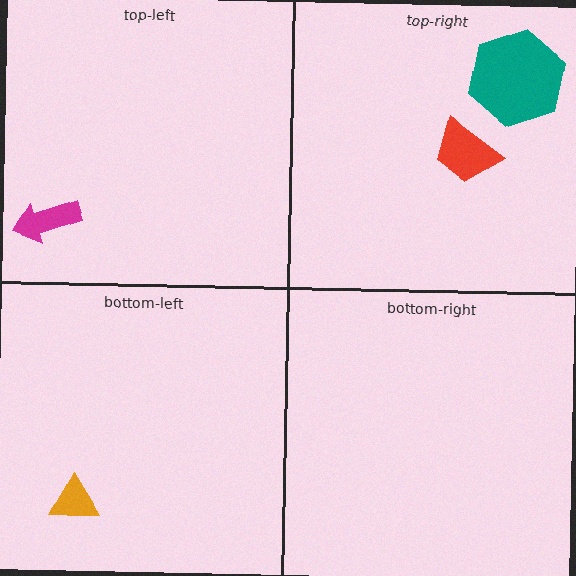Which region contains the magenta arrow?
The top-left region.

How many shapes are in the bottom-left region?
1.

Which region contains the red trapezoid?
The top-right region.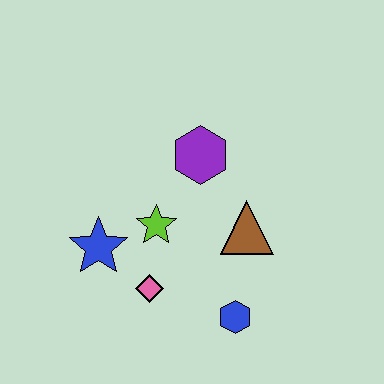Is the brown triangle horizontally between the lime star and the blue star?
No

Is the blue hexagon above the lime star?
No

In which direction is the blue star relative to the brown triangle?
The blue star is to the left of the brown triangle.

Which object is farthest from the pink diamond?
The purple hexagon is farthest from the pink diamond.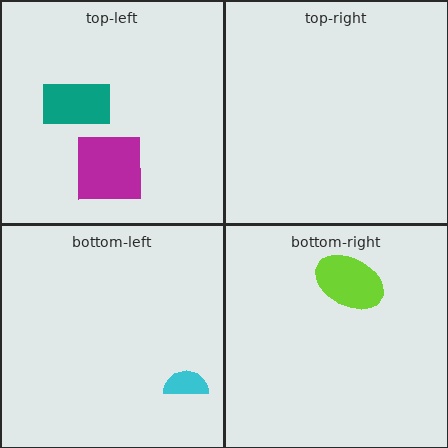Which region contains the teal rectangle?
The top-left region.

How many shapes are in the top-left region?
2.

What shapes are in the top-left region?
The teal rectangle, the magenta square.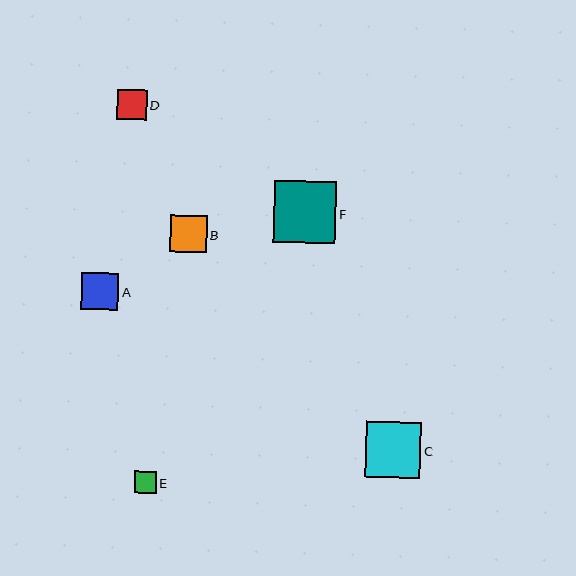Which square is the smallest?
Square E is the smallest with a size of approximately 22 pixels.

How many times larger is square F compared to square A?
Square F is approximately 1.7 times the size of square A.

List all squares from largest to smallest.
From largest to smallest: F, C, B, A, D, E.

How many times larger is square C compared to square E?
Square C is approximately 2.5 times the size of square E.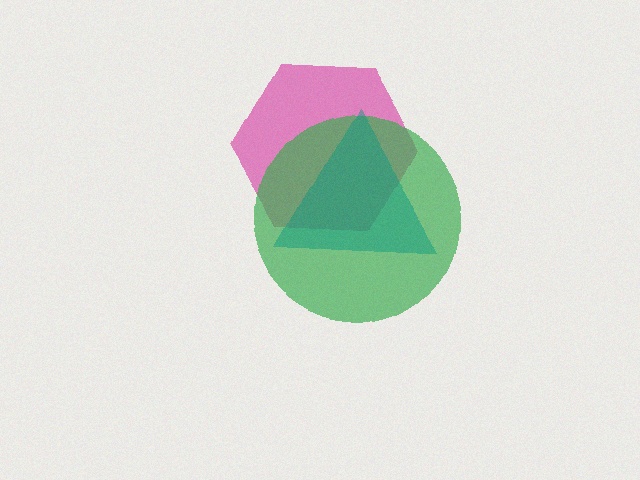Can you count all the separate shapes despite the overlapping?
Yes, there are 3 separate shapes.